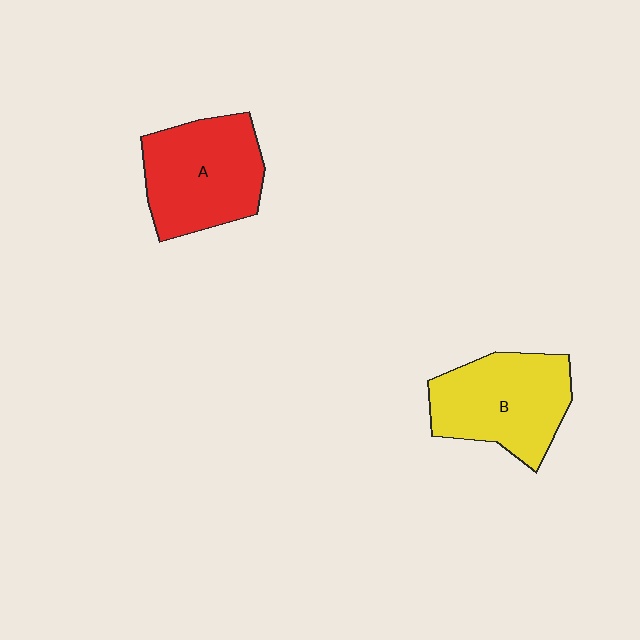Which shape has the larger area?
Shape A (red).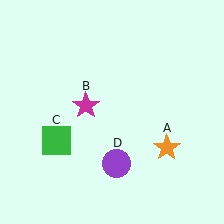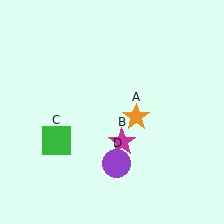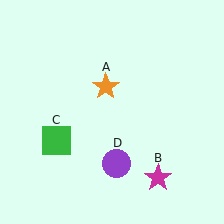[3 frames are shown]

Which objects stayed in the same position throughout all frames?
Green square (object C) and purple circle (object D) remained stationary.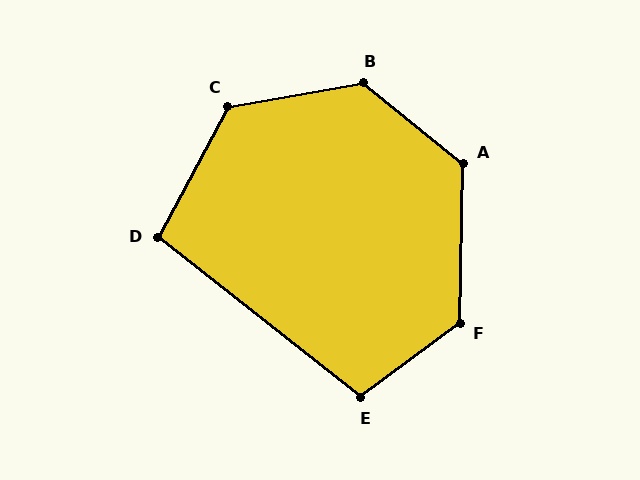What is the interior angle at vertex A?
Approximately 127 degrees (obtuse).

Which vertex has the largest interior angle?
B, at approximately 132 degrees.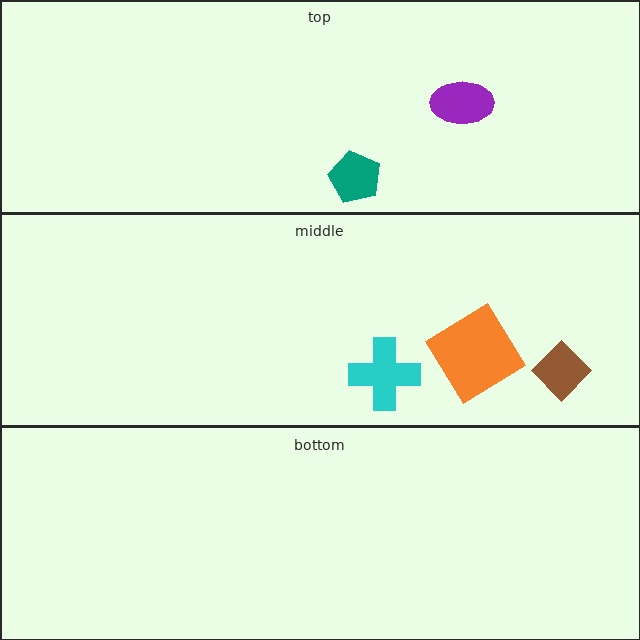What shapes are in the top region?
The teal pentagon, the purple ellipse.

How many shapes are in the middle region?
3.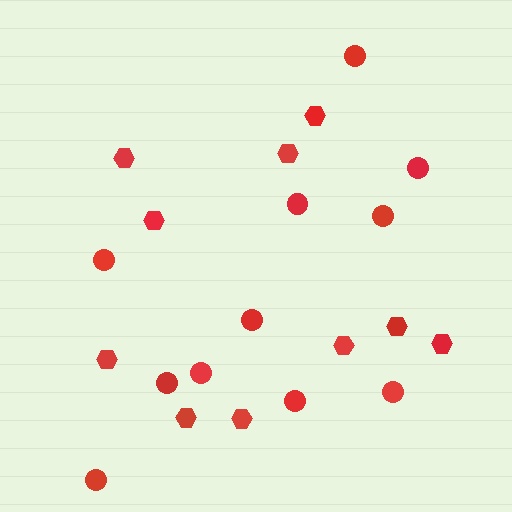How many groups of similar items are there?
There are 2 groups: one group of circles (11) and one group of hexagons (10).